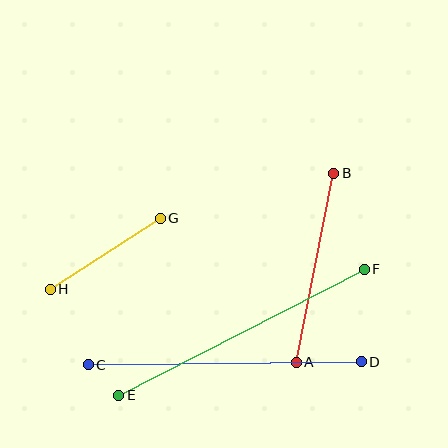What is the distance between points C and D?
The distance is approximately 273 pixels.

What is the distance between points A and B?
The distance is approximately 192 pixels.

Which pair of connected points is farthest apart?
Points E and F are farthest apart.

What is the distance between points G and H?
The distance is approximately 131 pixels.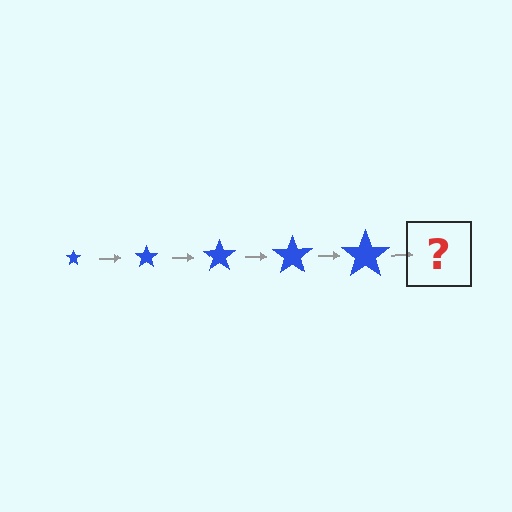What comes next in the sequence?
The next element should be a blue star, larger than the previous one.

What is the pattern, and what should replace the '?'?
The pattern is that the star gets progressively larger each step. The '?' should be a blue star, larger than the previous one.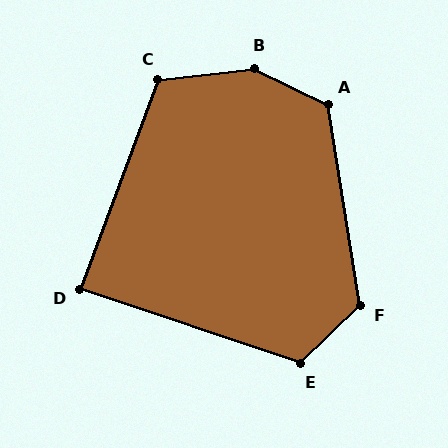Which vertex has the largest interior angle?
B, at approximately 147 degrees.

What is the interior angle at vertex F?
Approximately 125 degrees (obtuse).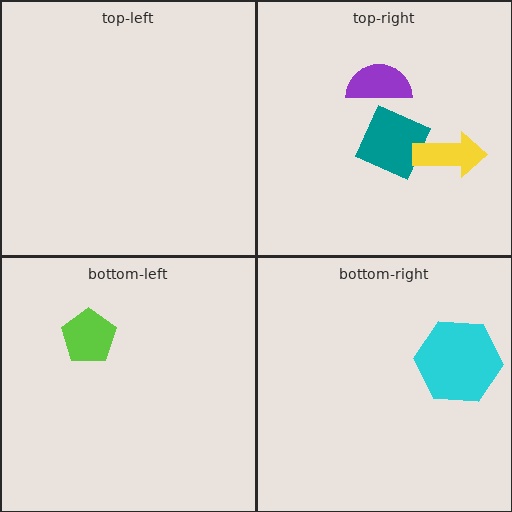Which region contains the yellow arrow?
The top-right region.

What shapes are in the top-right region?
The teal square, the purple semicircle, the yellow arrow.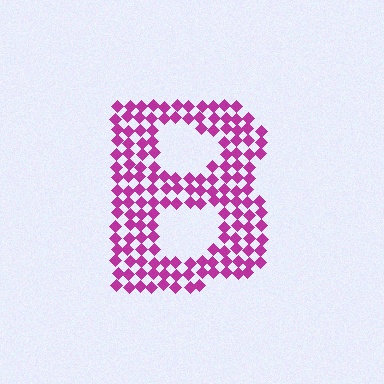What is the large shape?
The large shape is the letter B.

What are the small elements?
The small elements are diamonds.